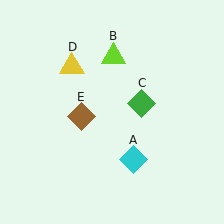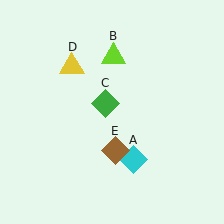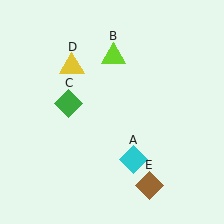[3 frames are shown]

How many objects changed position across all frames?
2 objects changed position: green diamond (object C), brown diamond (object E).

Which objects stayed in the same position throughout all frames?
Cyan diamond (object A) and lime triangle (object B) and yellow triangle (object D) remained stationary.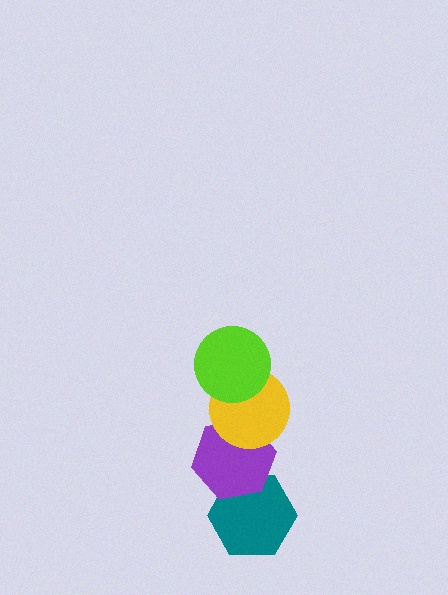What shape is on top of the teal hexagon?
The purple hexagon is on top of the teal hexagon.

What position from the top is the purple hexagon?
The purple hexagon is 3rd from the top.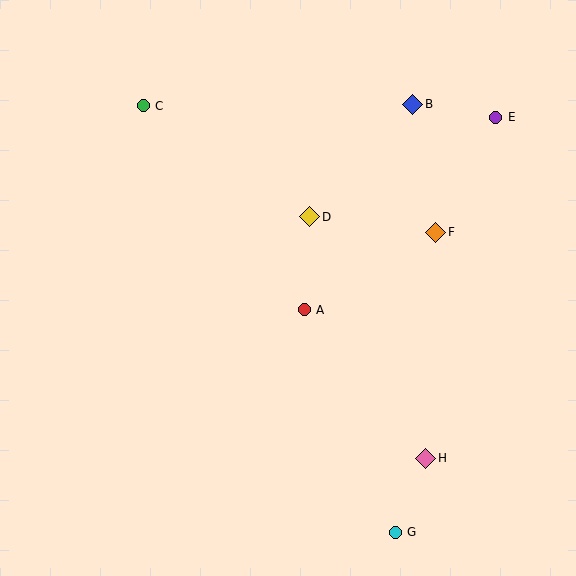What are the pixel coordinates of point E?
Point E is at (496, 117).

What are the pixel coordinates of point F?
Point F is at (436, 232).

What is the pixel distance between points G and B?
The distance between G and B is 429 pixels.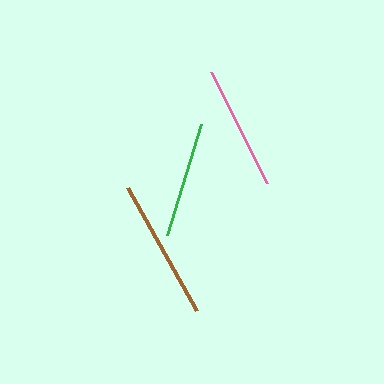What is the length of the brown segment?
The brown segment is approximately 141 pixels long.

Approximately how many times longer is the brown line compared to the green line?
The brown line is approximately 1.2 times the length of the green line.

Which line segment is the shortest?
The green line is the shortest at approximately 117 pixels.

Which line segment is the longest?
The brown line is the longest at approximately 141 pixels.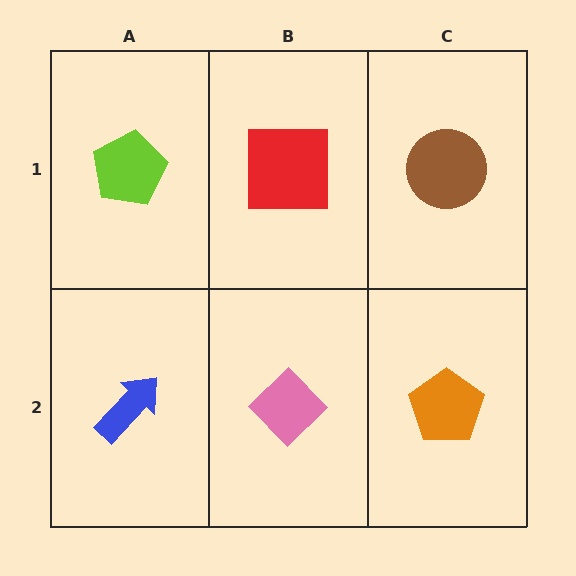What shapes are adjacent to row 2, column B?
A red square (row 1, column B), a blue arrow (row 2, column A), an orange pentagon (row 2, column C).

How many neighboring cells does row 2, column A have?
2.